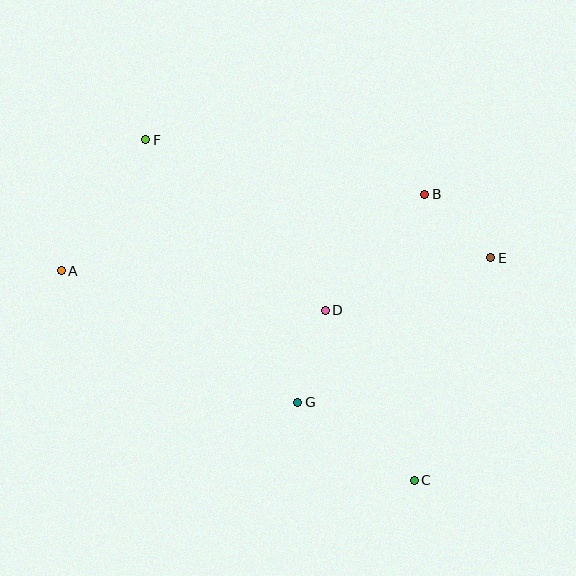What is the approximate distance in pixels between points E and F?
The distance between E and F is approximately 364 pixels.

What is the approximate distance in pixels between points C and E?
The distance between C and E is approximately 235 pixels.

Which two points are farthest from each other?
Points C and F are farthest from each other.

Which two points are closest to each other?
Points B and E are closest to each other.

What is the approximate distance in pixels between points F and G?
The distance between F and G is approximately 304 pixels.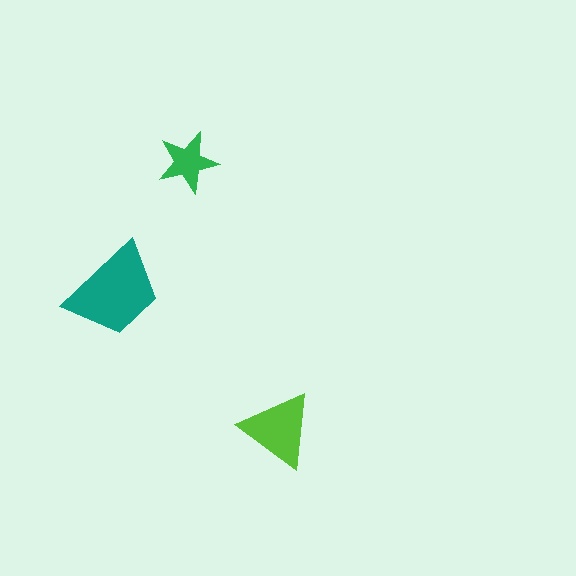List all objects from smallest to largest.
The green star, the lime triangle, the teal trapezoid.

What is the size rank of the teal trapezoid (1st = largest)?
1st.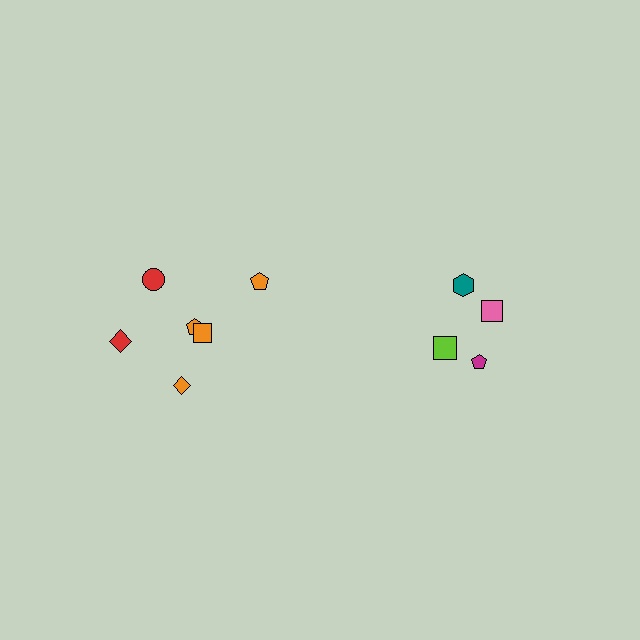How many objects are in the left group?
There are 6 objects.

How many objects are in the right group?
There are 4 objects.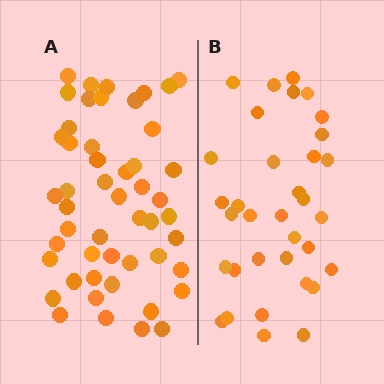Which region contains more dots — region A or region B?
Region A (the left region) has more dots.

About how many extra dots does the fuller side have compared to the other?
Region A has approximately 15 more dots than region B.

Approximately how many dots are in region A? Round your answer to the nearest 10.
About 50 dots.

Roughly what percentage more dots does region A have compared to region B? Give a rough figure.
About 45% more.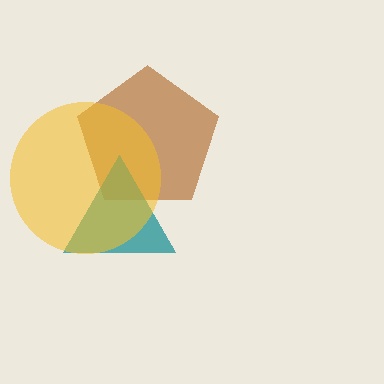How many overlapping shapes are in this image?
There are 3 overlapping shapes in the image.